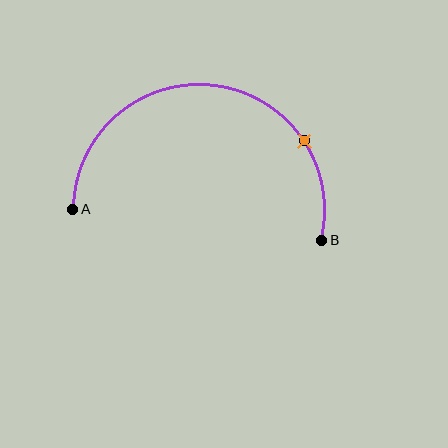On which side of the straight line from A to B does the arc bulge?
The arc bulges above the straight line connecting A and B.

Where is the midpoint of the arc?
The arc midpoint is the point on the curve farthest from the straight line joining A and B. It sits above that line.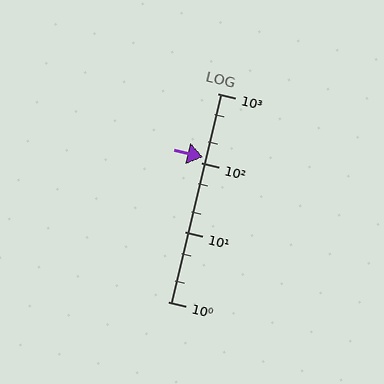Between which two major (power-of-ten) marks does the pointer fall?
The pointer is between 100 and 1000.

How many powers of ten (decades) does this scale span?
The scale spans 3 decades, from 1 to 1000.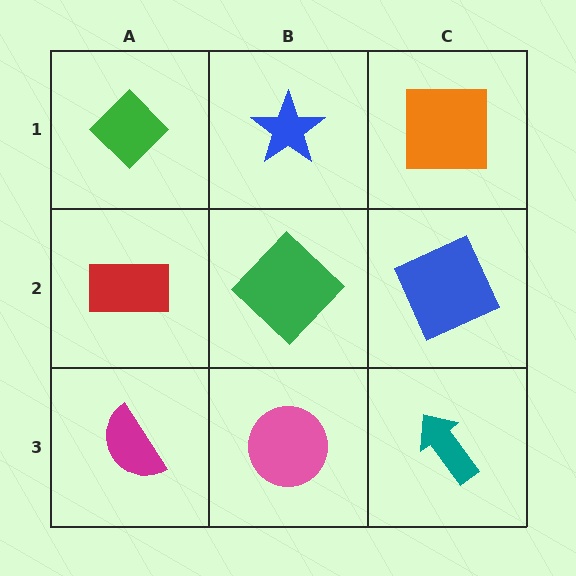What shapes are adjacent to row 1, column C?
A blue square (row 2, column C), a blue star (row 1, column B).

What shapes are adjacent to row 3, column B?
A green diamond (row 2, column B), a magenta semicircle (row 3, column A), a teal arrow (row 3, column C).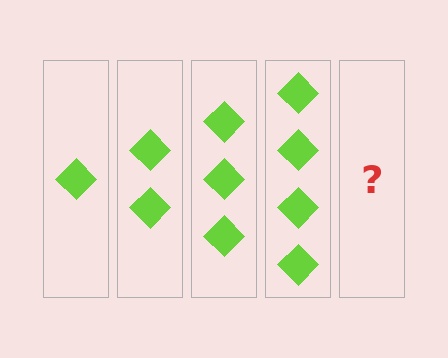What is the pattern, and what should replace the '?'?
The pattern is that each step adds one more diamond. The '?' should be 5 diamonds.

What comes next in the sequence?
The next element should be 5 diamonds.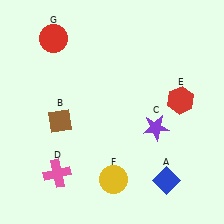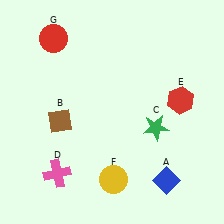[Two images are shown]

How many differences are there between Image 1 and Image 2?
There is 1 difference between the two images.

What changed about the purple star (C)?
In Image 1, C is purple. In Image 2, it changed to green.